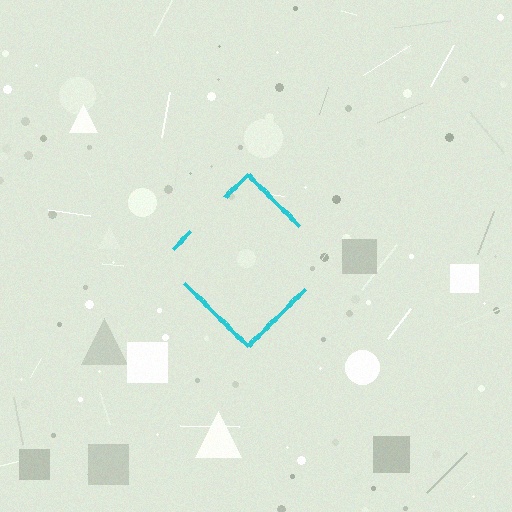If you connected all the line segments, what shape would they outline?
They would outline a diamond.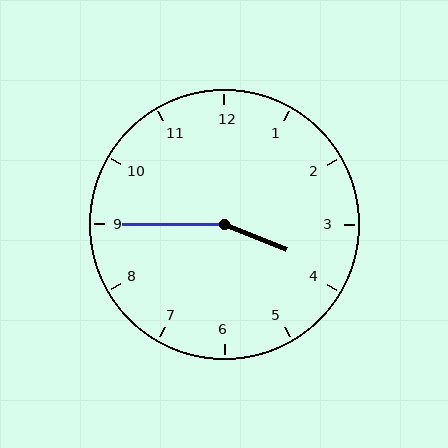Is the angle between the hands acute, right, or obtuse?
It is obtuse.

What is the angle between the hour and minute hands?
Approximately 158 degrees.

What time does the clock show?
3:45.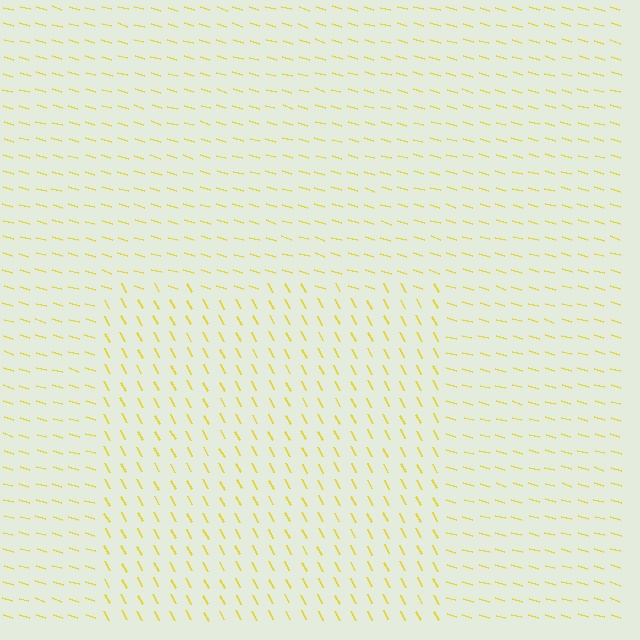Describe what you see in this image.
The image is filled with small yellow line segments. A rectangle region in the image has lines oriented differently from the surrounding lines, creating a visible texture boundary.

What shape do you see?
I see a rectangle.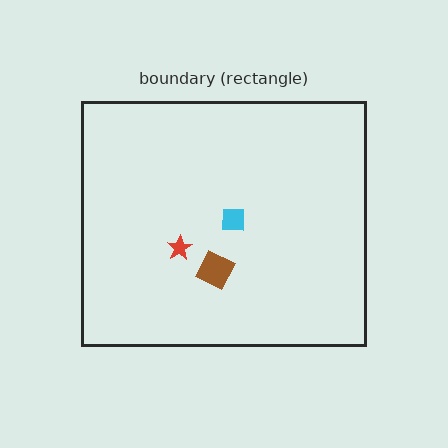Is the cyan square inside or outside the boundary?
Inside.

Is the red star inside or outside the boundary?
Inside.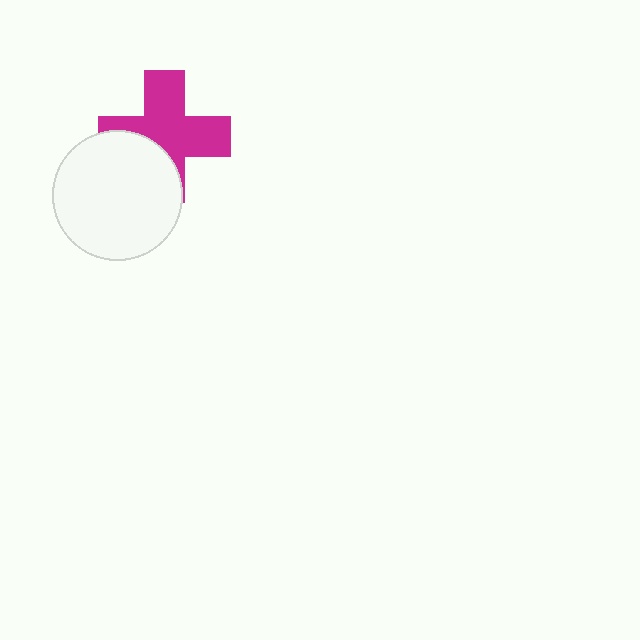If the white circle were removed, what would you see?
You would see the complete magenta cross.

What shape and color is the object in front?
The object in front is a white circle.